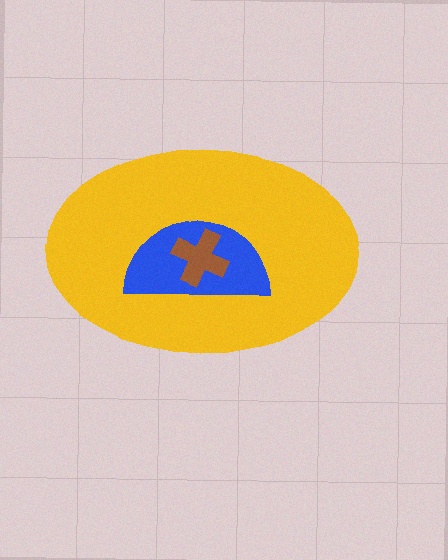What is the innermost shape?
The brown cross.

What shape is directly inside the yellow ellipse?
The blue semicircle.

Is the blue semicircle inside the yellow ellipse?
Yes.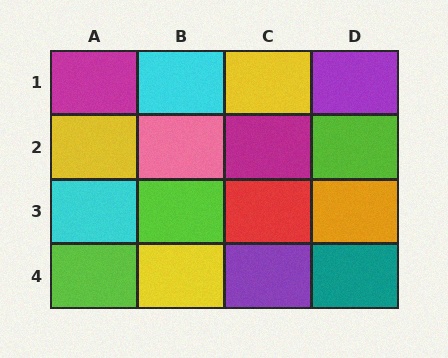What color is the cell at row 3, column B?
Lime.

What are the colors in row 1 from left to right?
Magenta, cyan, yellow, purple.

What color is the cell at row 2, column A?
Yellow.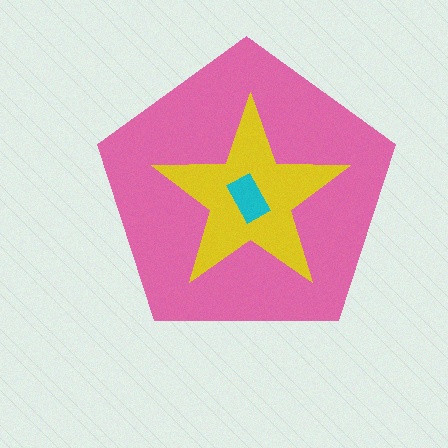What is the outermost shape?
The pink pentagon.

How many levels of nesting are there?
3.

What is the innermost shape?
The cyan rectangle.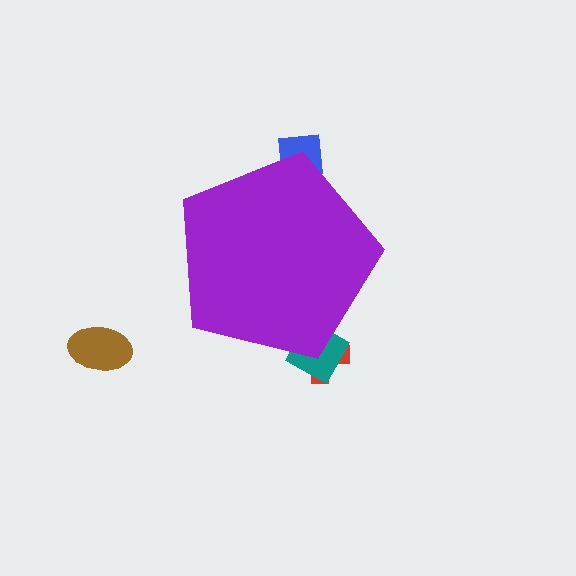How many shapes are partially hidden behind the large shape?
3 shapes are partially hidden.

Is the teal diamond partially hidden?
Yes, the teal diamond is partially hidden behind the purple pentagon.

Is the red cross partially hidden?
Yes, the red cross is partially hidden behind the purple pentagon.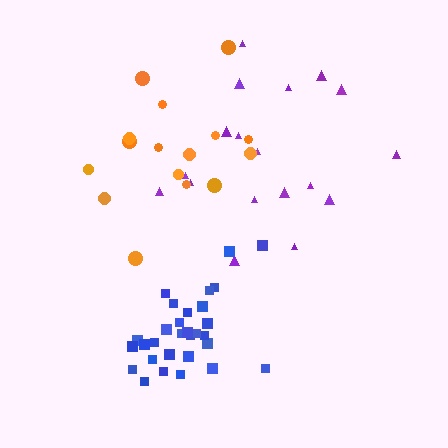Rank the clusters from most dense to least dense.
blue, orange, purple.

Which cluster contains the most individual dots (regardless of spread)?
Blue (30).